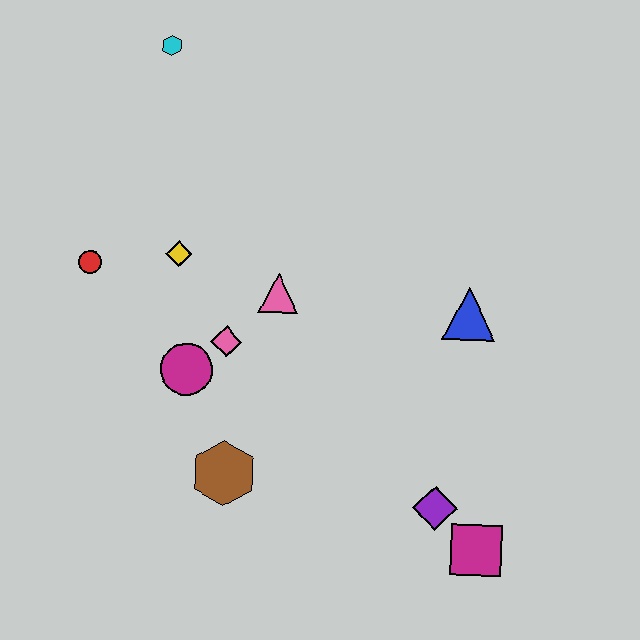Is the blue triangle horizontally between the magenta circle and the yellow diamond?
No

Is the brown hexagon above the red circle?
No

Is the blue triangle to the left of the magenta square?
Yes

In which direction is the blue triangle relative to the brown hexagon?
The blue triangle is to the right of the brown hexagon.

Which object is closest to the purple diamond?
The magenta square is closest to the purple diamond.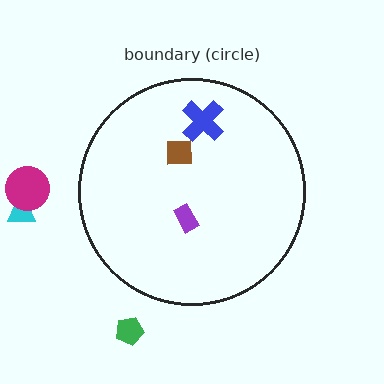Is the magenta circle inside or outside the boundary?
Outside.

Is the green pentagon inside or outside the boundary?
Outside.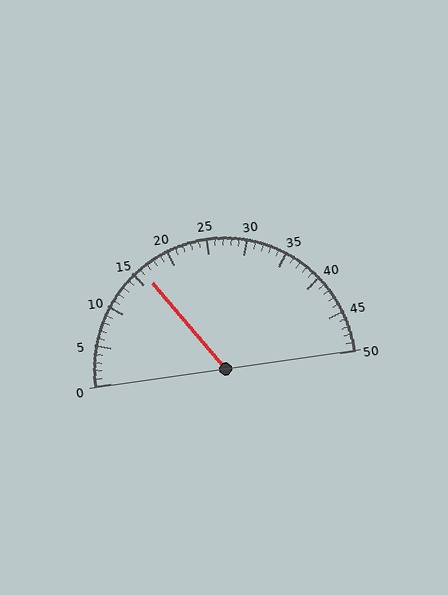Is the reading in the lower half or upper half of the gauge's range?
The reading is in the lower half of the range (0 to 50).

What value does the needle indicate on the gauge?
The needle indicates approximately 16.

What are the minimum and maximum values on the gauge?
The gauge ranges from 0 to 50.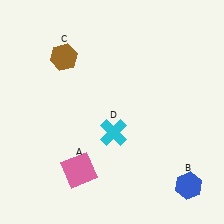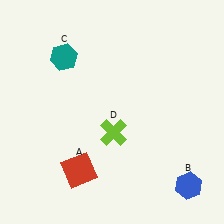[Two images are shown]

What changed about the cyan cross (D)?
In Image 1, D is cyan. In Image 2, it changed to lime.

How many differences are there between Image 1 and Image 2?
There are 3 differences between the two images.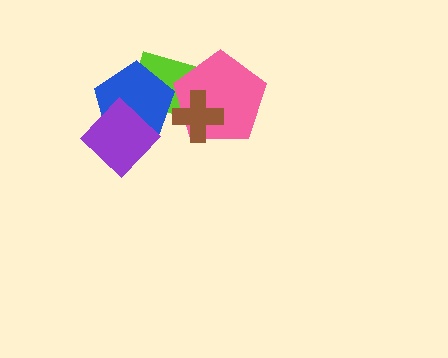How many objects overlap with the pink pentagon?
2 objects overlap with the pink pentagon.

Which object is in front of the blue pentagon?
The purple diamond is in front of the blue pentagon.